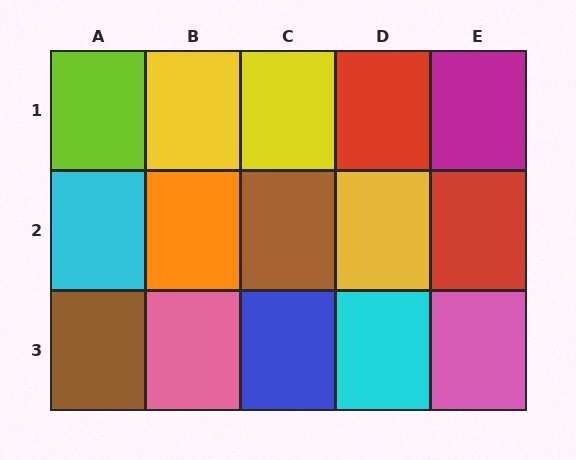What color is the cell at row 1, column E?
Magenta.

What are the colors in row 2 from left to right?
Cyan, orange, brown, yellow, red.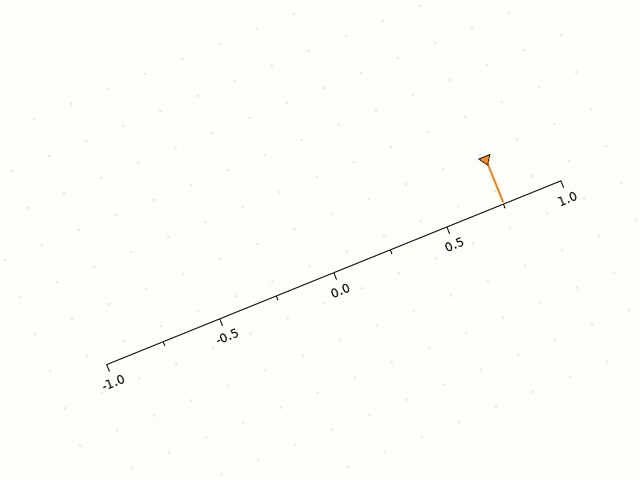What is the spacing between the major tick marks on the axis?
The major ticks are spaced 0.5 apart.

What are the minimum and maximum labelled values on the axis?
The axis runs from -1.0 to 1.0.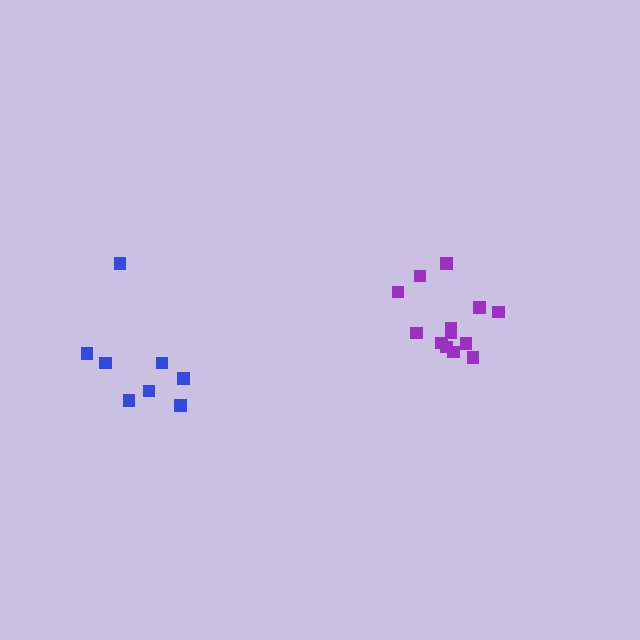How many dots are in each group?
Group 1: 13 dots, Group 2: 8 dots (21 total).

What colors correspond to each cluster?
The clusters are colored: purple, blue.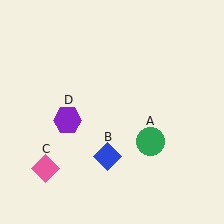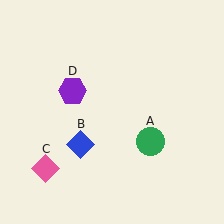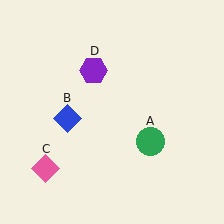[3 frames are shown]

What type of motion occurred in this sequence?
The blue diamond (object B), purple hexagon (object D) rotated clockwise around the center of the scene.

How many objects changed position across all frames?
2 objects changed position: blue diamond (object B), purple hexagon (object D).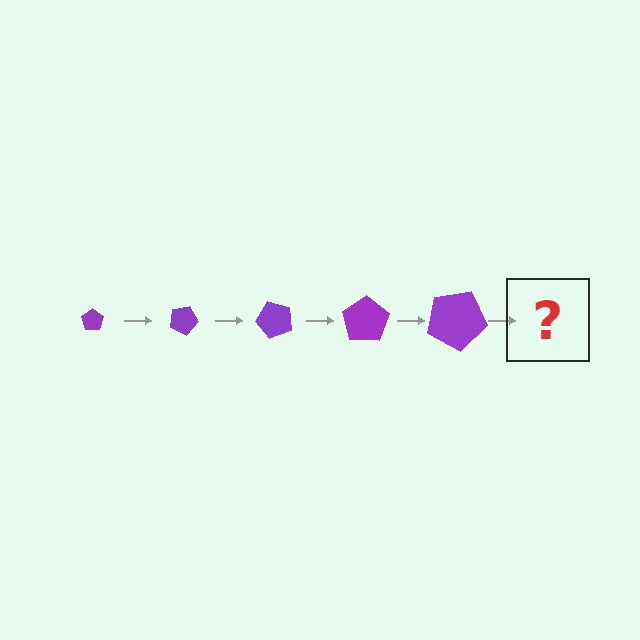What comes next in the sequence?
The next element should be a pentagon, larger than the previous one and rotated 125 degrees from the start.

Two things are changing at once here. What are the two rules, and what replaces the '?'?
The two rules are that the pentagon grows larger each step and it rotates 25 degrees each step. The '?' should be a pentagon, larger than the previous one and rotated 125 degrees from the start.